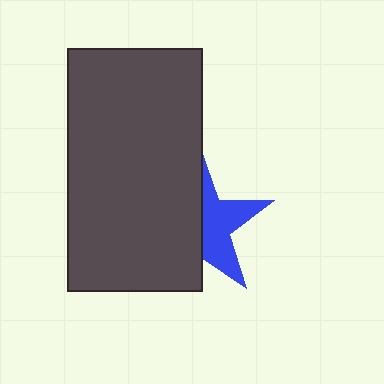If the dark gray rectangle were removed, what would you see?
You would see the complete blue star.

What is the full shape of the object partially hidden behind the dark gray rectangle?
The partially hidden object is a blue star.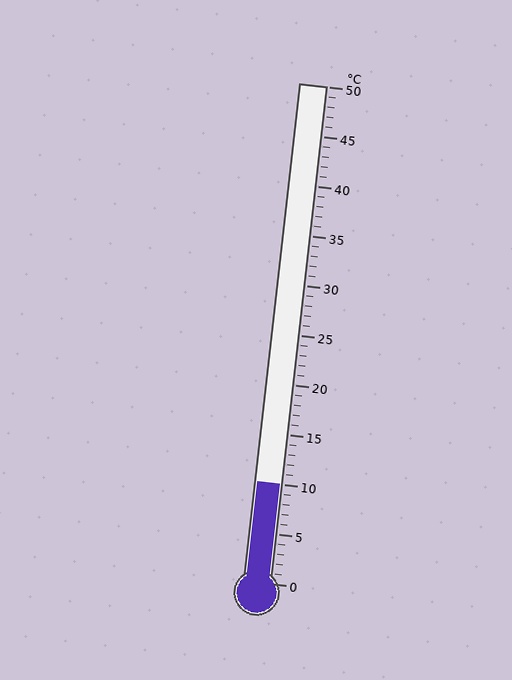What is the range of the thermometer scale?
The thermometer scale ranges from 0°C to 50°C.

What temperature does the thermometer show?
The thermometer shows approximately 10°C.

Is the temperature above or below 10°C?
The temperature is at 10°C.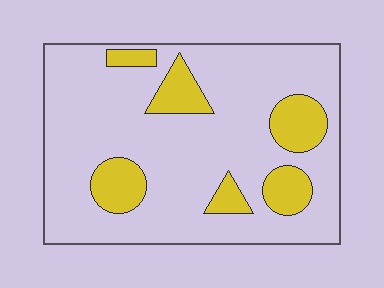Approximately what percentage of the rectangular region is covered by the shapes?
Approximately 20%.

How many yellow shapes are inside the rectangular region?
6.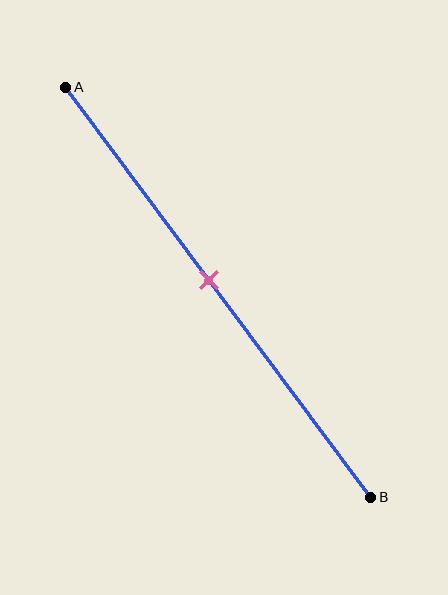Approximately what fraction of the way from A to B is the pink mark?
The pink mark is approximately 45% of the way from A to B.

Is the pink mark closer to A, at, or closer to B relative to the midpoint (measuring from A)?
The pink mark is approximately at the midpoint of segment AB.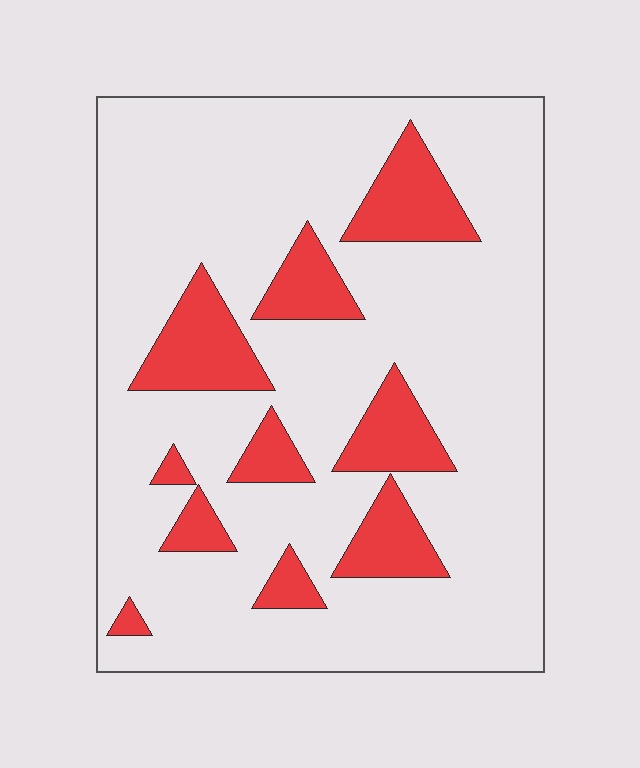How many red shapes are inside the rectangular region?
10.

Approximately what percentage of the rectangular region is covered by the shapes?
Approximately 20%.